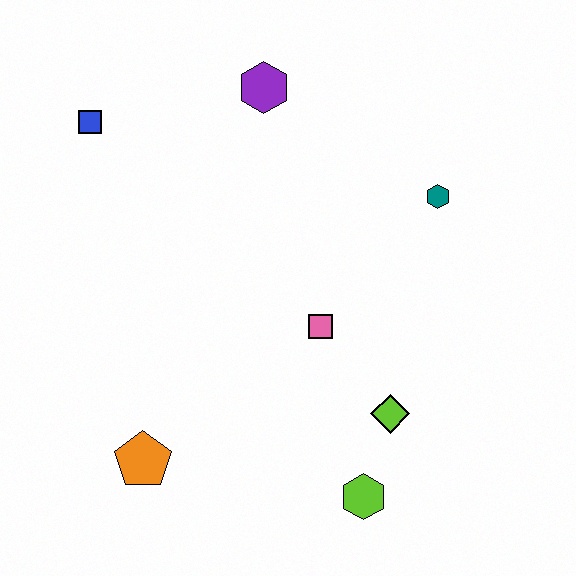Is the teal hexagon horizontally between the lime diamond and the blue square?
No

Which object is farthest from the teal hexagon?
The orange pentagon is farthest from the teal hexagon.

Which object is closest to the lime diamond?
The lime hexagon is closest to the lime diamond.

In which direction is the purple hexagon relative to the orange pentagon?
The purple hexagon is above the orange pentagon.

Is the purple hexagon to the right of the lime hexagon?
No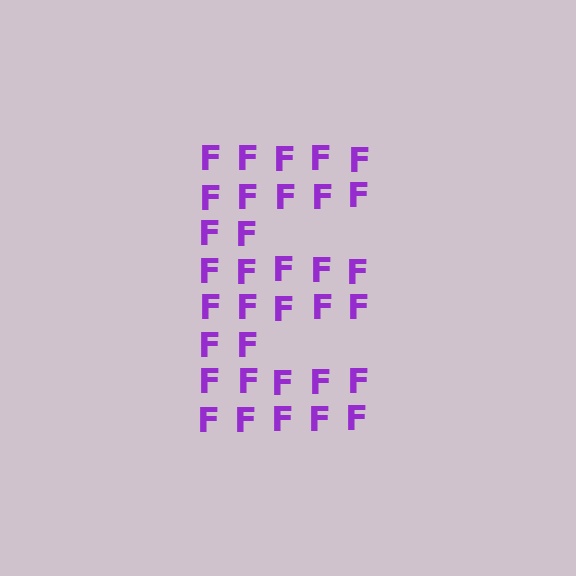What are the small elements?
The small elements are letter F's.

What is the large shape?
The large shape is the letter E.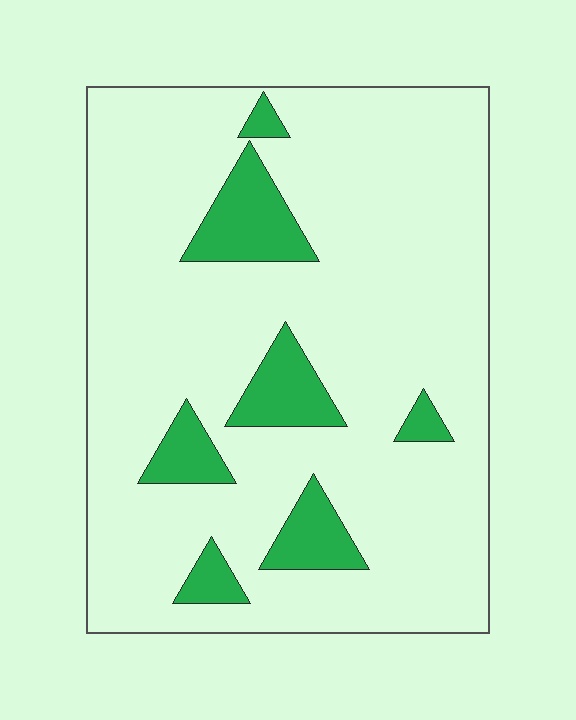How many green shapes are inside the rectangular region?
7.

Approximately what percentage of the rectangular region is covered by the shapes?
Approximately 15%.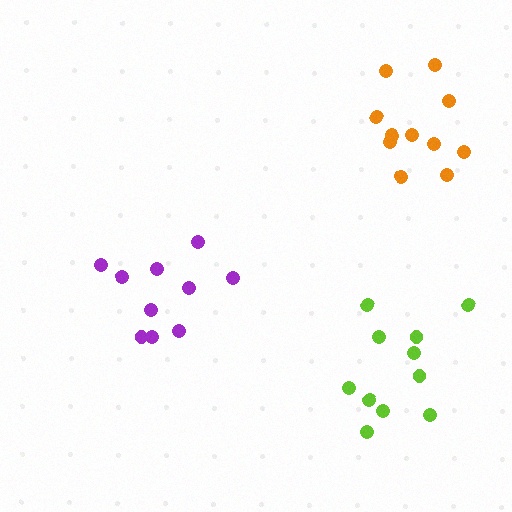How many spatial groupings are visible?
There are 3 spatial groupings.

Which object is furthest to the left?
The purple cluster is leftmost.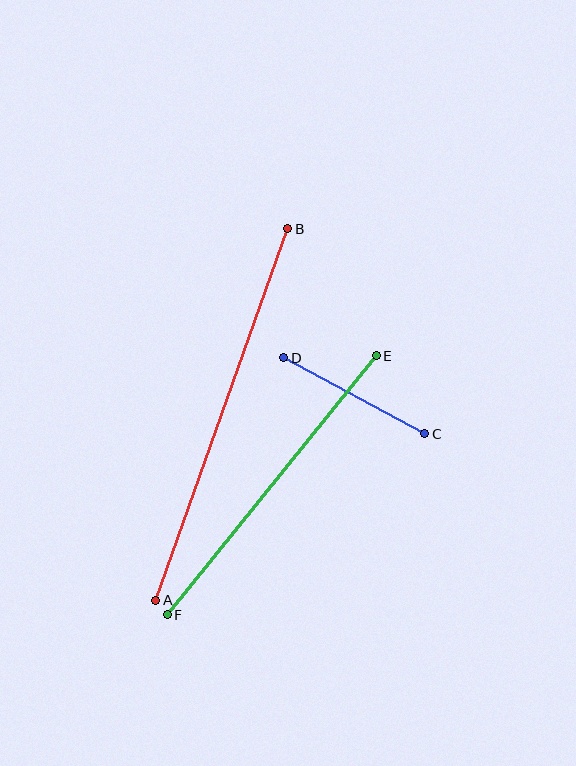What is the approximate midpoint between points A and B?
The midpoint is at approximately (222, 414) pixels.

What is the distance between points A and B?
The distance is approximately 395 pixels.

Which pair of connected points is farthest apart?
Points A and B are farthest apart.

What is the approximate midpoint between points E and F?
The midpoint is at approximately (272, 485) pixels.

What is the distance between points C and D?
The distance is approximately 160 pixels.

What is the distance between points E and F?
The distance is approximately 333 pixels.